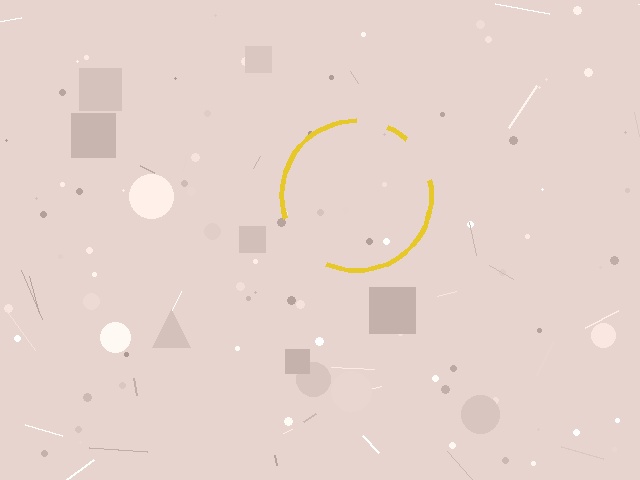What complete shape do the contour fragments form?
The contour fragments form a circle.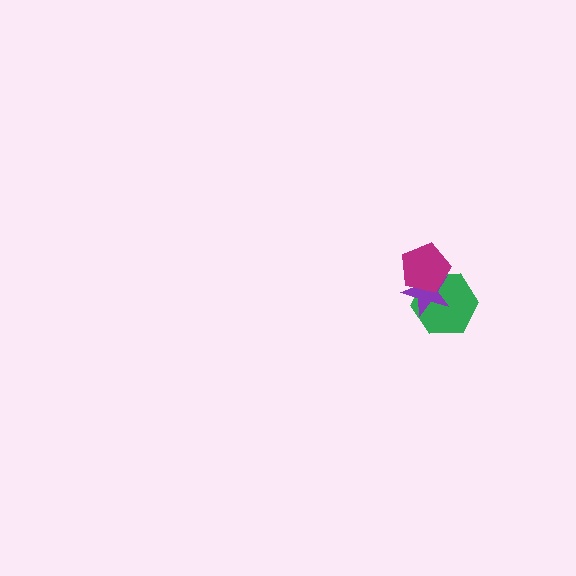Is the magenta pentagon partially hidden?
No, no other shape covers it.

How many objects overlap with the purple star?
2 objects overlap with the purple star.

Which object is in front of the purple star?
The magenta pentagon is in front of the purple star.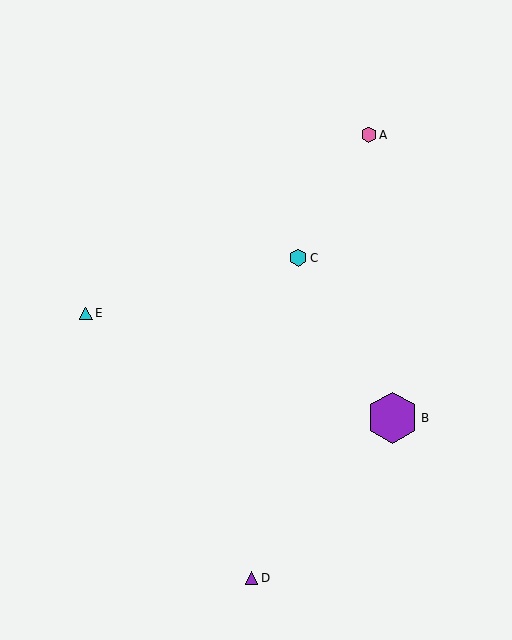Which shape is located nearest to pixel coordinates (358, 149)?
The pink hexagon (labeled A) at (369, 135) is nearest to that location.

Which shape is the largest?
The purple hexagon (labeled B) is the largest.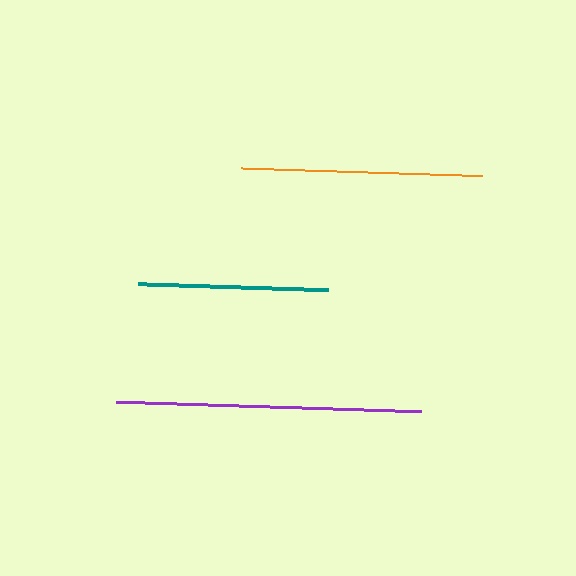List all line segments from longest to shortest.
From longest to shortest: purple, orange, teal.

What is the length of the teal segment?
The teal segment is approximately 190 pixels long.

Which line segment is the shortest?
The teal line is the shortest at approximately 190 pixels.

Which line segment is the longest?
The purple line is the longest at approximately 305 pixels.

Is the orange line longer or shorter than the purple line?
The purple line is longer than the orange line.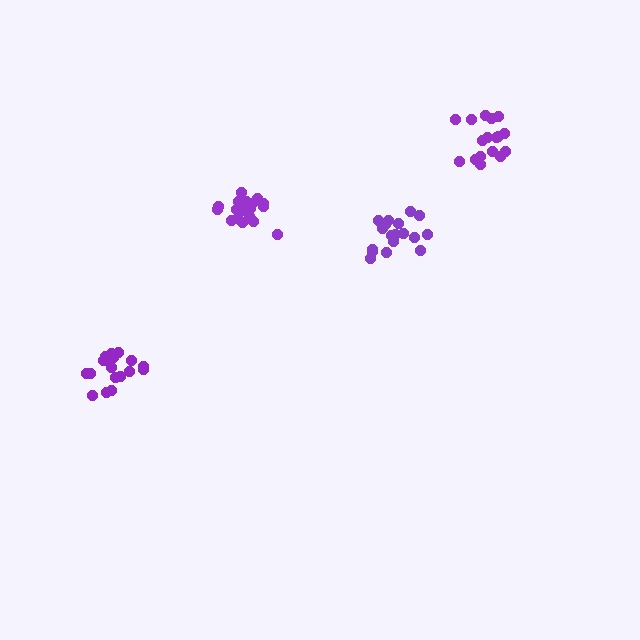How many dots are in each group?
Group 1: 19 dots, Group 2: 18 dots, Group 3: 17 dots, Group 4: 19 dots (73 total).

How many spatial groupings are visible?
There are 4 spatial groupings.